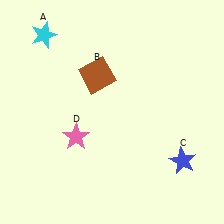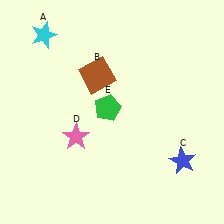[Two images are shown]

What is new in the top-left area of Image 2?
A green pentagon (E) was added in the top-left area of Image 2.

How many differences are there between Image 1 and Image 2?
There is 1 difference between the two images.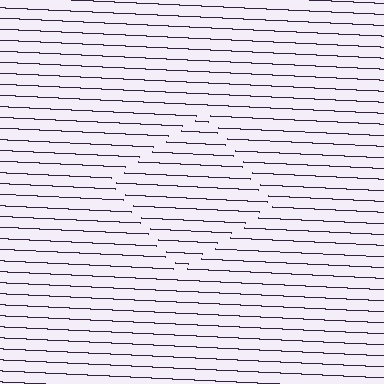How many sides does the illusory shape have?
4 sides — the line-ends trace a square.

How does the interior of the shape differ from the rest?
The interior of the shape contains the same grating, shifted by half a period — the contour is defined by the phase discontinuity where line-ends from the inner and outer gratings abut.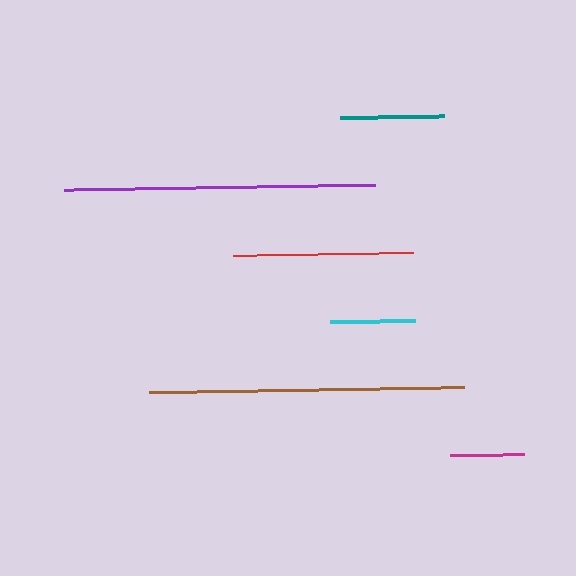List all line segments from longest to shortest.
From longest to shortest: brown, purple, red, teal, cyan, magenta.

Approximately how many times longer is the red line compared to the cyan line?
The red line is approximately 2.1 times the length of the cyan line.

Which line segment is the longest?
The brown line is the longest at approximately 315 pixels.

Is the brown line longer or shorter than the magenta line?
The brown line is longer than the magenta line.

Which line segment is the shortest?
The magenta line is the shortest at approximately 74 pixels.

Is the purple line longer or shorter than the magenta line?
The purple line is longer than the magenta line.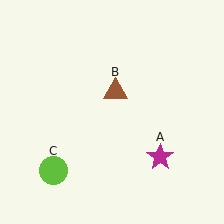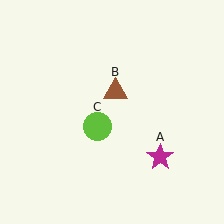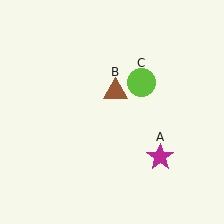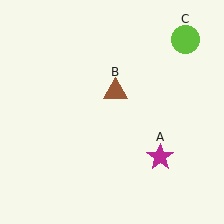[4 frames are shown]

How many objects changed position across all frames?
1 object changed position: lime circle (object C).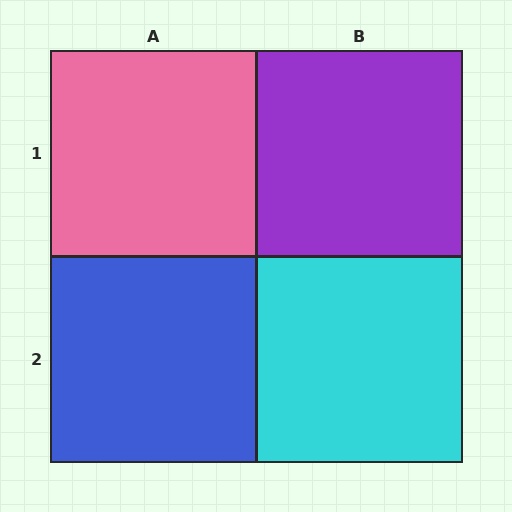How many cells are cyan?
1 cell is cyan.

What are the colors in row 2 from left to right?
Blue, cyan.